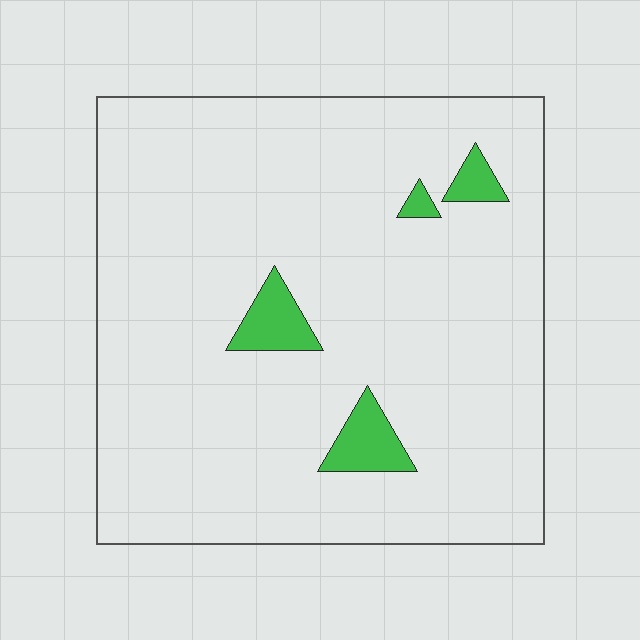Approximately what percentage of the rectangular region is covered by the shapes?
Approximately 5%.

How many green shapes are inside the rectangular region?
4.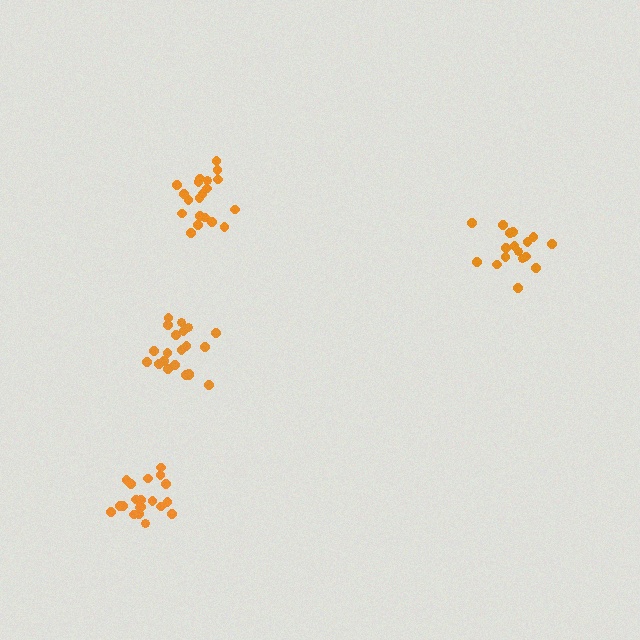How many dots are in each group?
Group 1: 17 dots, Group 2: 20 dots, Group 3: 21 dots, Group 4: 20 dots (78 total).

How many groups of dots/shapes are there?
There are 4 groups.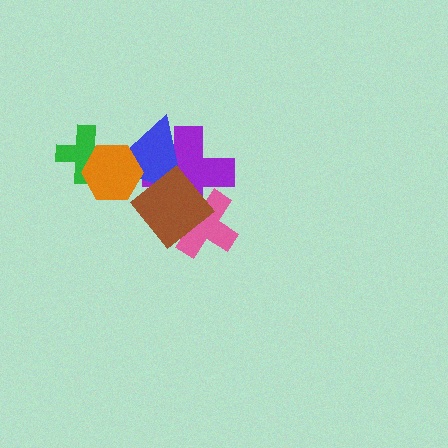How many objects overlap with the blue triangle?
4 objects overlap with the blue triangle.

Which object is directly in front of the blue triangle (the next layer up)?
The brown diamond is directly in front of the blue triangle.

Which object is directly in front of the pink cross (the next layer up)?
The purple cross is directly in front of the pink cross.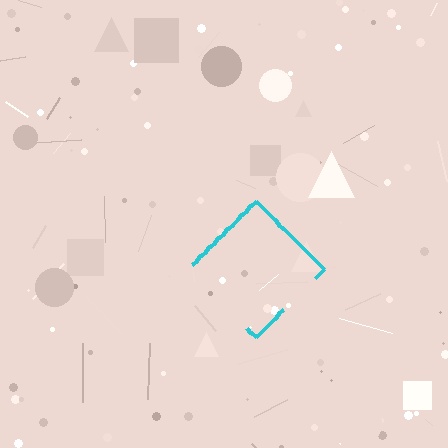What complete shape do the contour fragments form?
The contour fragments form a diamond.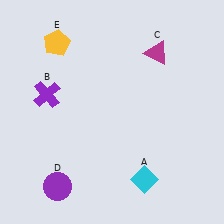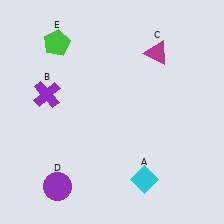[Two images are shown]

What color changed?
The pentagon (E) changed from yellow in Image 1 to green in Image 2.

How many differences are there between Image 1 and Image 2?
There is 1 difference between the two images.